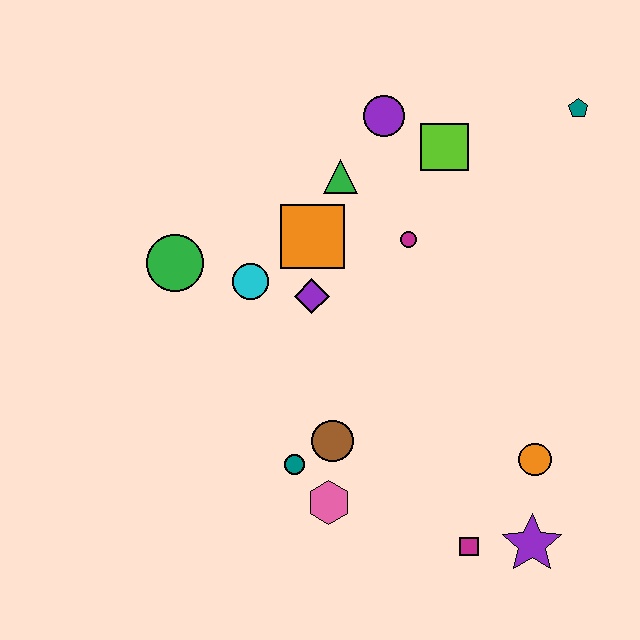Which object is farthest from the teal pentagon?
The pink hexagon is farthest from the teal pentagon.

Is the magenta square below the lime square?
Yes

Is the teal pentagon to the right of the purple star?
Yes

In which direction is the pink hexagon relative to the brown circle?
The pink hexagon is below the brown circle.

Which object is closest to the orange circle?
The purple star is closest to the orange circle.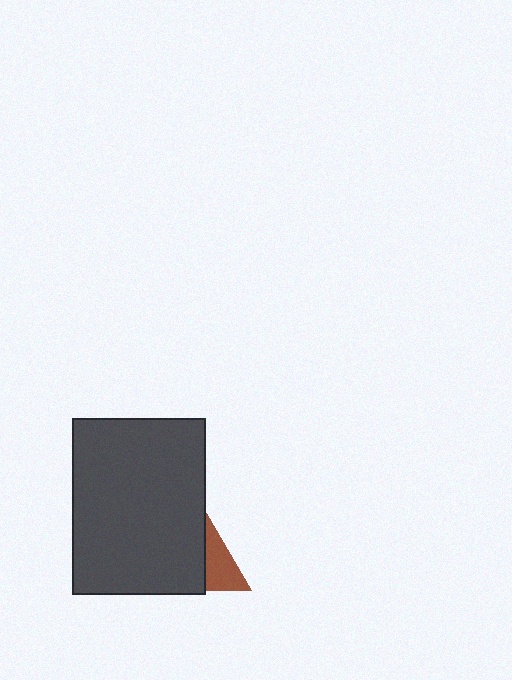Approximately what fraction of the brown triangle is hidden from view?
Roughly 47% of the brown triangle is hidden behind the dark gray rectangle.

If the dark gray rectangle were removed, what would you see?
You would see the complete brown triangle.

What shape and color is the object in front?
The object in front is a dark gray rectangle.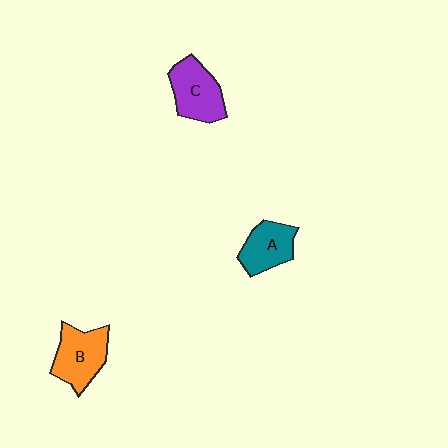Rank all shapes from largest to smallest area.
From largest to smallest: B (orange), C (purple), A (teal).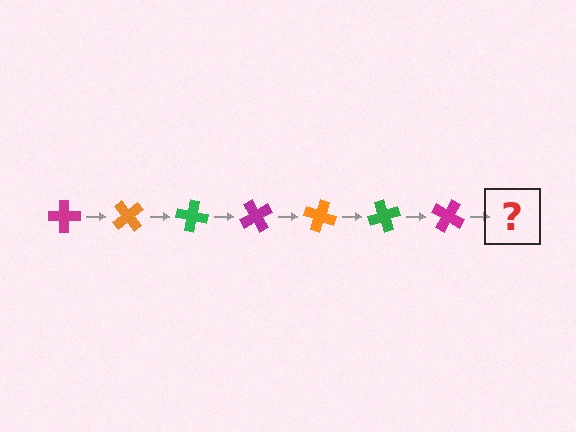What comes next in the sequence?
The next element should be an orange cross, rotated 350 degrees from the start.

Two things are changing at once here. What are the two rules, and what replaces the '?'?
The two rules are that it rotates 50 degrees each step and the color cycles through magenta, orange, and green. The '?' should be an orange cross, rotated 350 degrees from the start.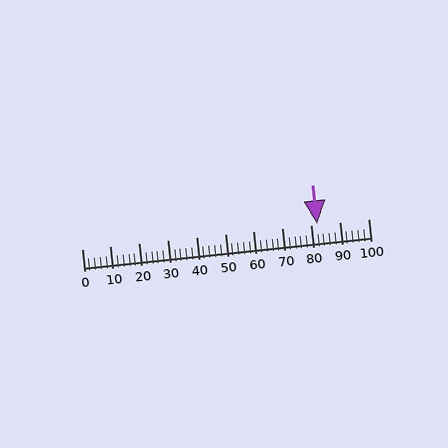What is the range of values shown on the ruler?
The ruler shows values from 0 to 100.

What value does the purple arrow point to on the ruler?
The purple arrow points to approximately 82.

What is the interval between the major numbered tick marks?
The major tick marks are spaced 10 units apart.